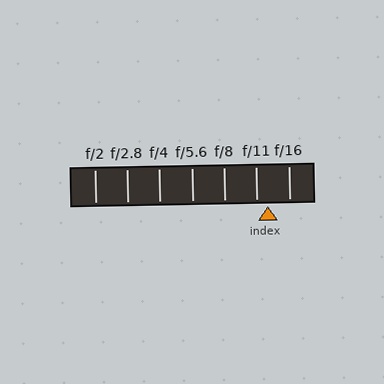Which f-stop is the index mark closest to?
The index mark is closest to f/11.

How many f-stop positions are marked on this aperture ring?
There are 7 f-stop positions marked.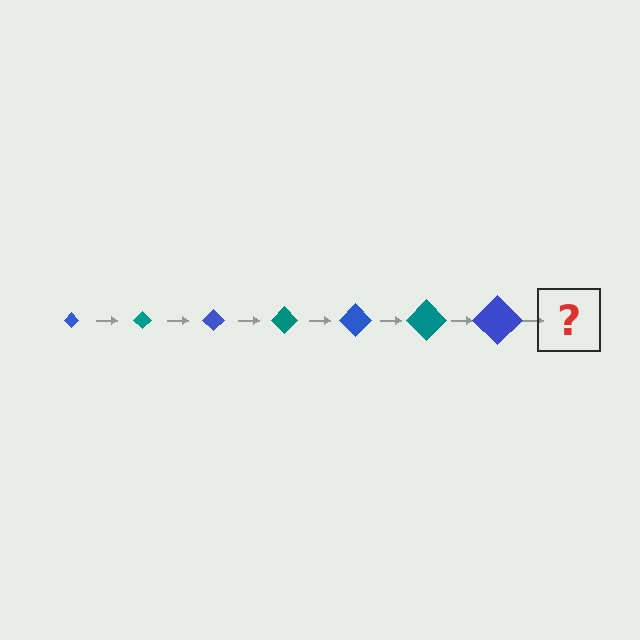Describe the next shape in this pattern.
It should be a teal diamond, larger than the previous one.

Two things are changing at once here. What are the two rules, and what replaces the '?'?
The two rules are that the diamond grows larger each step and the color cycles through blue and teal. The '?' should be a teal diamond, larger than the previous one.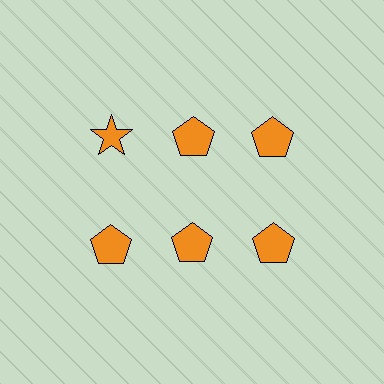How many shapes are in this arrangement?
There are 6 shapes arranged in a grid pattern.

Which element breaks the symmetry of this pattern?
The orange star in the top row, leftmost column breaks the symmetry. All other shapes are orange pentagons.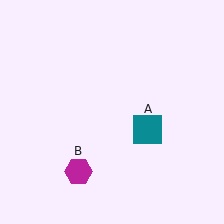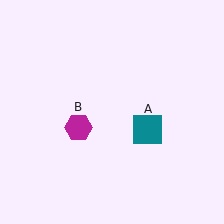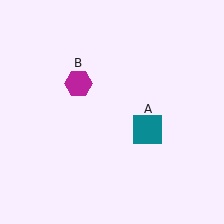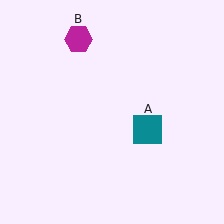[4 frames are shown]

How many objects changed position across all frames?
1 object changed position: magenta hexagon (object B).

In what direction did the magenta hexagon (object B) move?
The magenta hexagon (object B) moved up.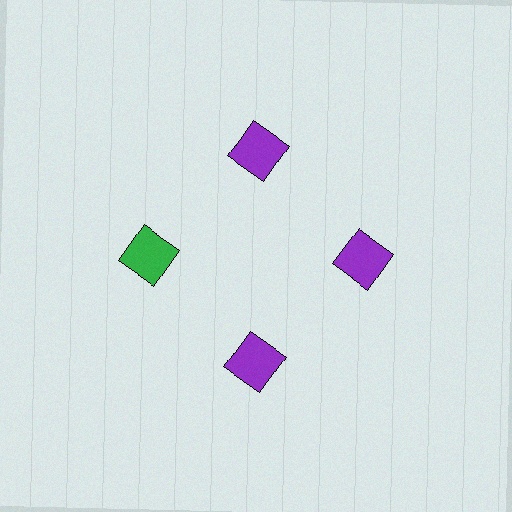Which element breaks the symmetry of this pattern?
The green square at roughly the 9 o'clock position breaks the symmetry. All other shapes are purple squares.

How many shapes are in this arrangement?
There are 4 shapes arranged in a ring pattern.